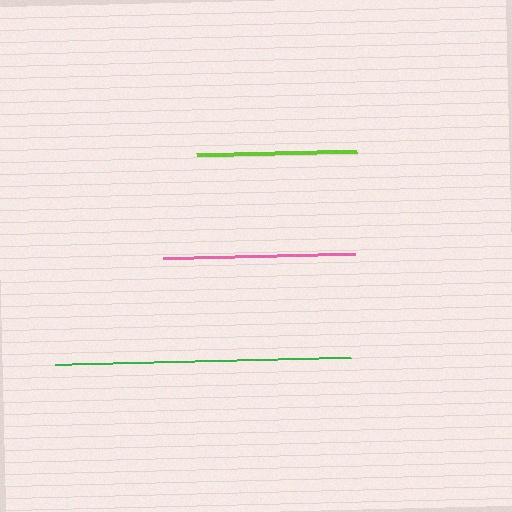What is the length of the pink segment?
The pink segment is approximately 192 pixels long.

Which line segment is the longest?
The green line is the longest at approximately 296 pixels.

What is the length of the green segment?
The green segment is approximately 296 pixels long.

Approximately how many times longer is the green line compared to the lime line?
The green line is approximately 1.8 times the length of the lime line.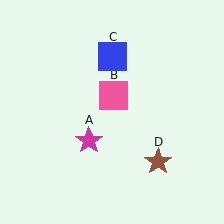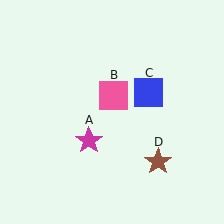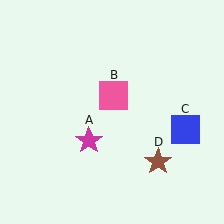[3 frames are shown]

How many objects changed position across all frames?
1 object changed position: blue square (object C).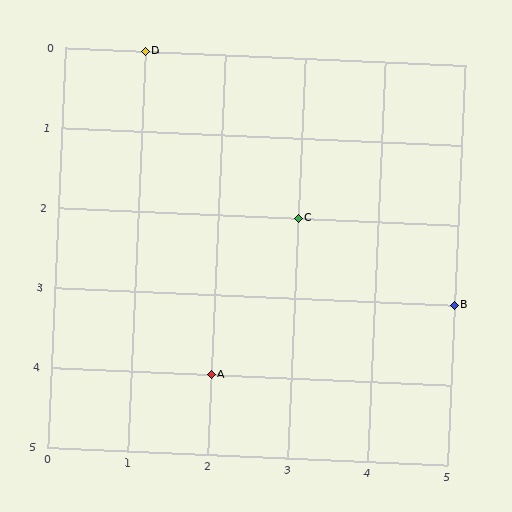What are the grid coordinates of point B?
Point B is at grid coordinates (5, 3).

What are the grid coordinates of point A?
Point A is at grid coordinates (2, 4).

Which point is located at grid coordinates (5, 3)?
Point B is at (5, 3).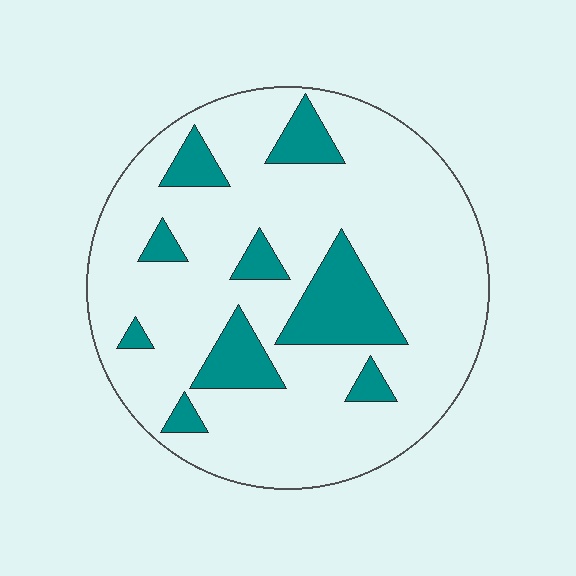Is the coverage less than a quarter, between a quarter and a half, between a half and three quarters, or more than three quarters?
Less than a quarter.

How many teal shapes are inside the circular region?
9.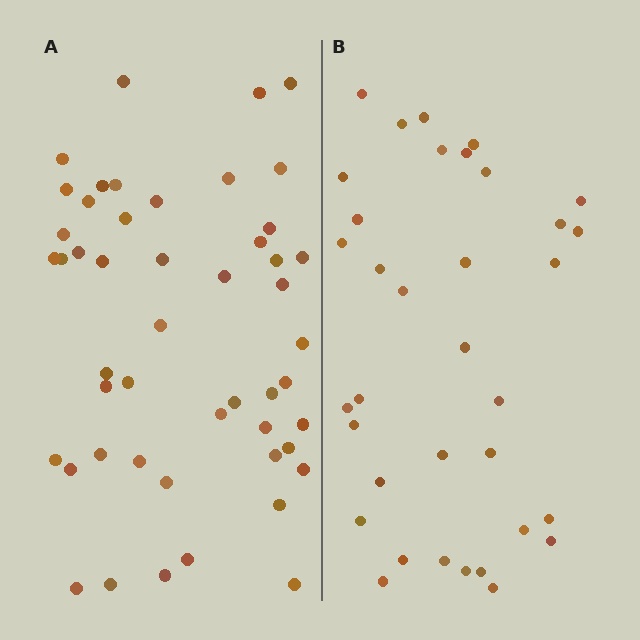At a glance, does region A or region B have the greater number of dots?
Region A (the left region) has more dots.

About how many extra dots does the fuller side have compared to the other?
Region A has approximately 15 more dots than region B.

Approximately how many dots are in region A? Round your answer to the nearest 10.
About 50 dots. (The exact count is 49, which rounds to 50.)